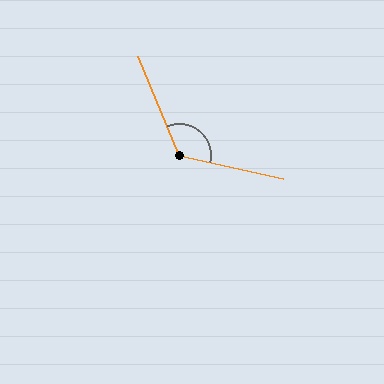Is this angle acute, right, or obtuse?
It is obtuse.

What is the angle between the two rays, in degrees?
Approximately 125 degrees.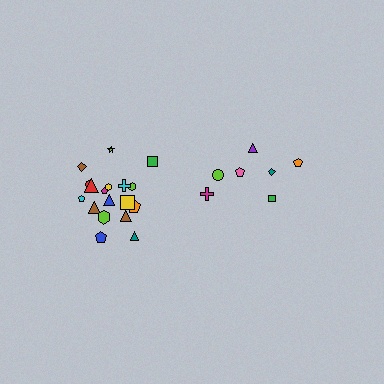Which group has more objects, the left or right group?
The left group.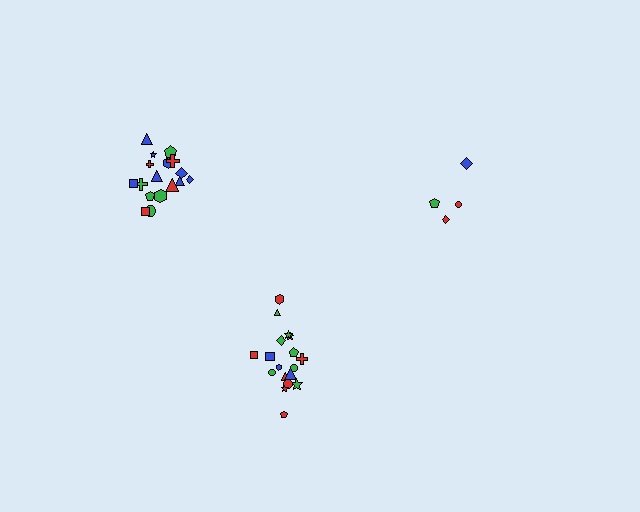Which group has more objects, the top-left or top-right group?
The top-left group.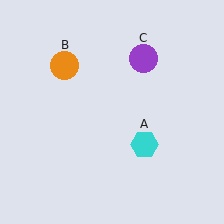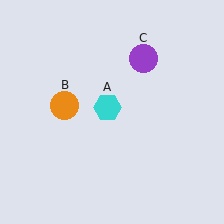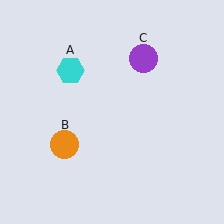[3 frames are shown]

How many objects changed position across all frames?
2 objects changed position: cyan hexagon (object A), orange circle (object B).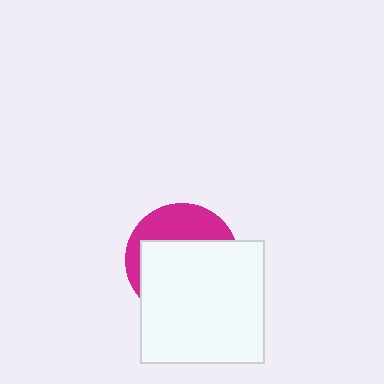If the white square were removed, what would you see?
You would see the complete magenta circle.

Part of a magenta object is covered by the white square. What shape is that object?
It is a circle.